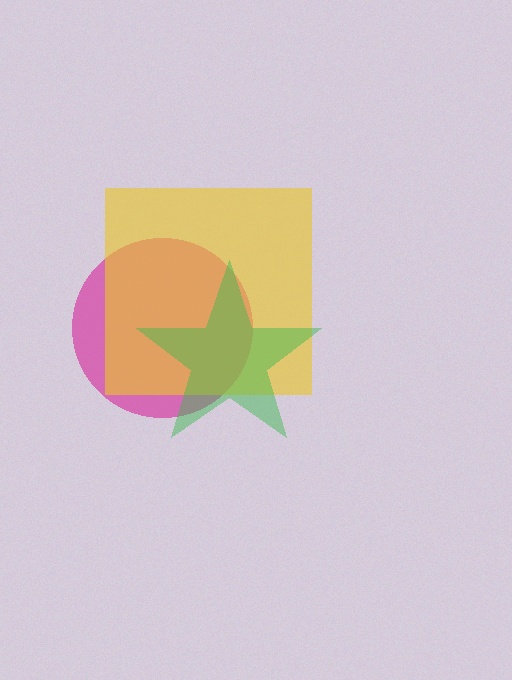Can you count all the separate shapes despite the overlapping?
Yes, there are 3 separate shapes.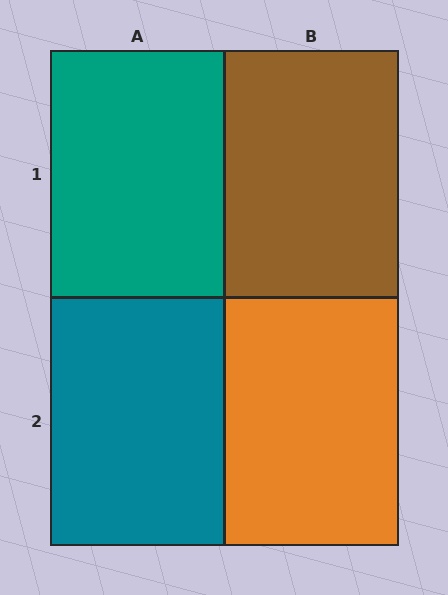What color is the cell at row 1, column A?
Teal.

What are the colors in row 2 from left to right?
Teal, orange.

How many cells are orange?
1 cell is orange.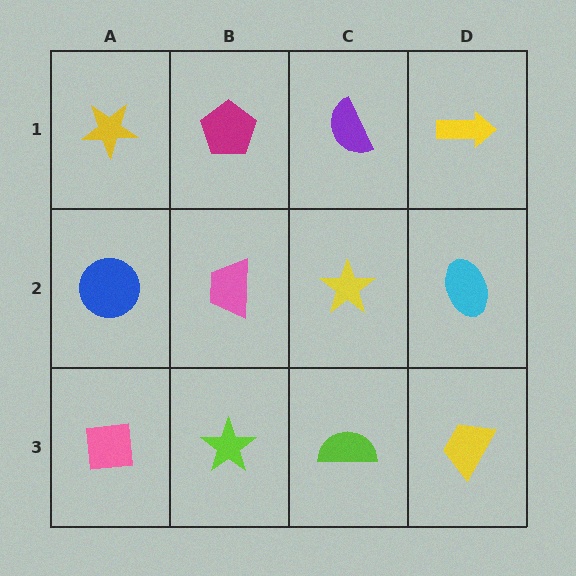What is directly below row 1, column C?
A yellow star.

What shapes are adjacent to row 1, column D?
A cyan ellipse (row 2, column D), a purple semicircle (row 1, column C).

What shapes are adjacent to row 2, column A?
A yellow star (row 1, column A), a pink square (row 3, column A), a pink trapezoid (row 2, column B).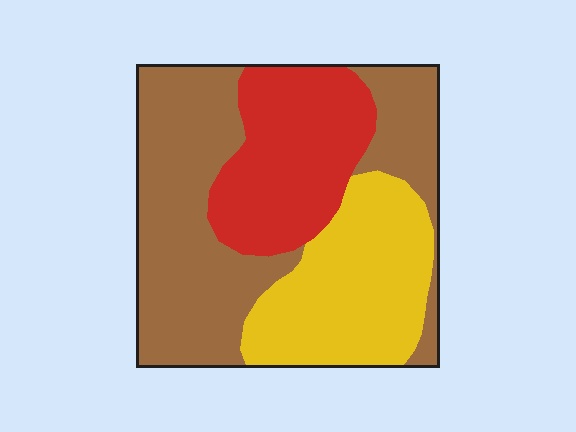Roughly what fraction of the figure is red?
Red covers about 25% of the figure.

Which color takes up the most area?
Brown, at roughly 45%.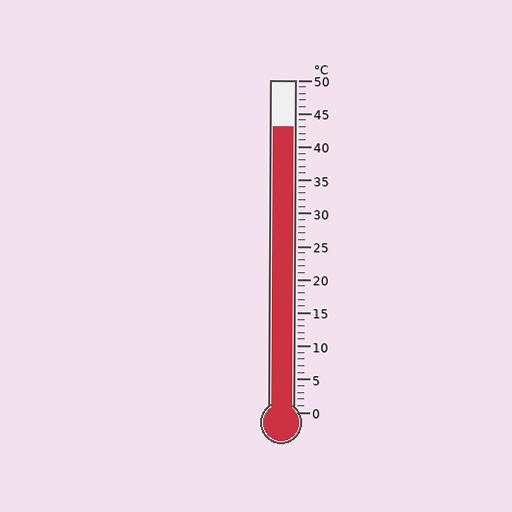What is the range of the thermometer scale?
The thermometer scale ranges from 0°C to 50°C.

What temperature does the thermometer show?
The thermometer shows approximately 43°C.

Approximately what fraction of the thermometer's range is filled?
The thermometer is filled to approximately 85% of its range.